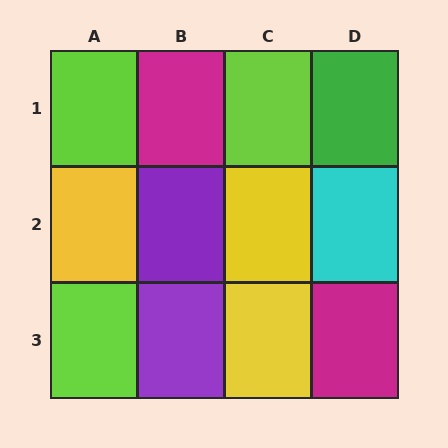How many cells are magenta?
2 cells are magenta.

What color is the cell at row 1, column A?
Lime.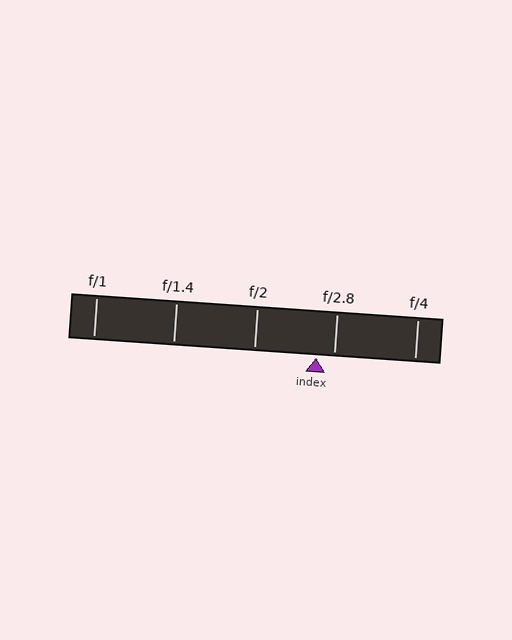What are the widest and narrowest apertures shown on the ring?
The widest aperture shown is f/1 and the narrowest is f/4.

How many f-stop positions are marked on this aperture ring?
There are 5 f-stop positions marked.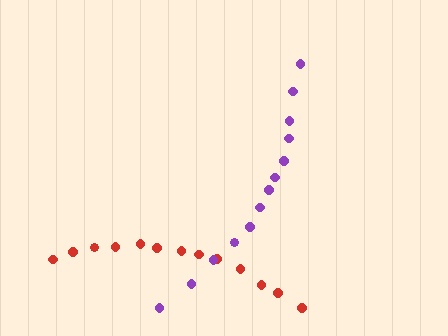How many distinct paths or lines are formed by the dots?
There are 2 distinct paths.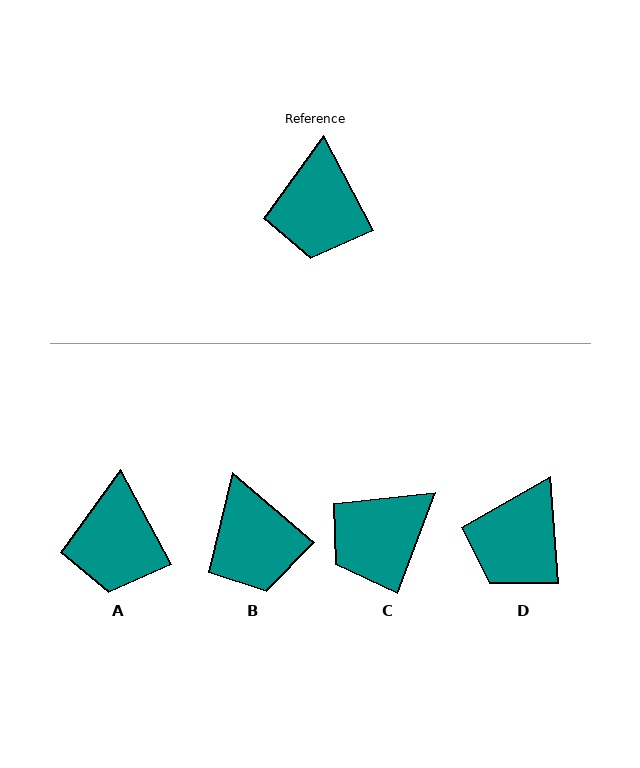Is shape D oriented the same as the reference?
No, it is off by about 24 degrees.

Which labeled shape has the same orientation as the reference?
A.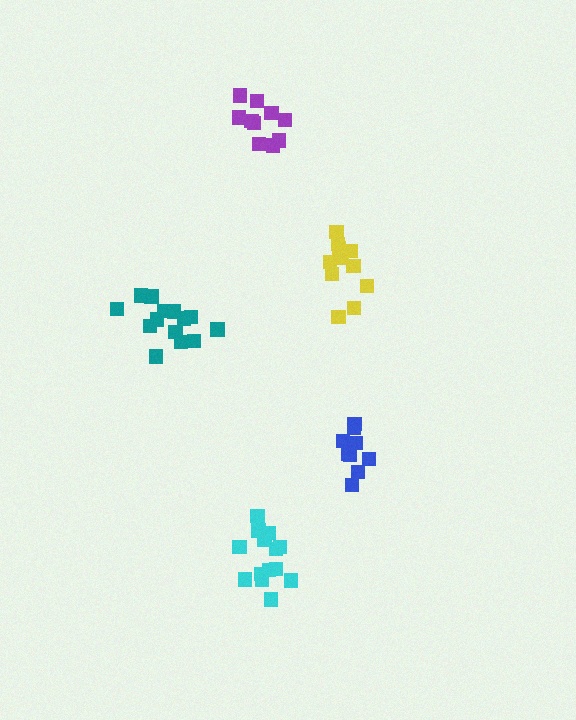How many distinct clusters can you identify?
There are 5 distinct clusters.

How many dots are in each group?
Group 1: 14 dots, Group 2: 10 dots, Group 3: 9 dots, Group 4: 14 dots, Group 5: 11 dots (58 total).